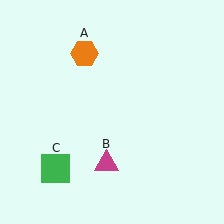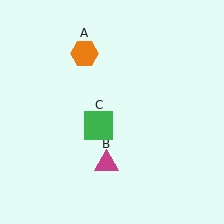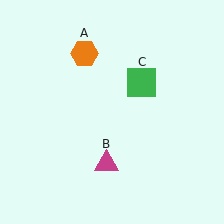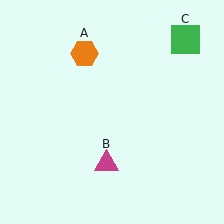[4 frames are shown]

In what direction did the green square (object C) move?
The green square (object C) moved up and to the right.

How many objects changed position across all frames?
1 object changed position: green square (object C).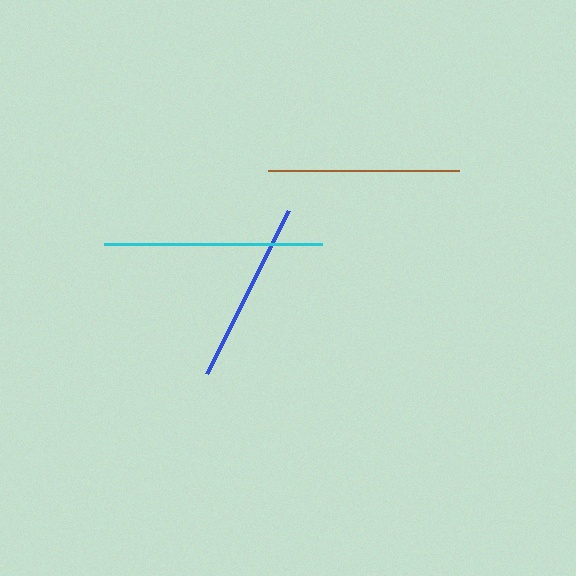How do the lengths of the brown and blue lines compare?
The brown and blue lines are approximately the same length.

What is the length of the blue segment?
The blue segment is approximately 183 pixels long.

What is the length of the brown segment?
The brown segment is approximately 192 pixels long.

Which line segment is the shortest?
The blue line is the shortest at approximately 183 pixels.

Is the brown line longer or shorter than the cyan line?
The cyan line is longer than the brown line.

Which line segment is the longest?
The cyan line is the longest at approximately 218 pixels.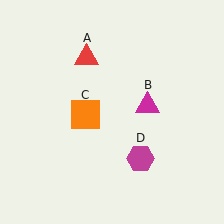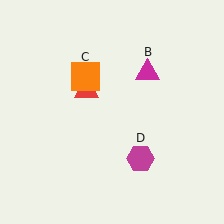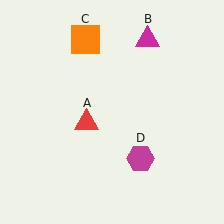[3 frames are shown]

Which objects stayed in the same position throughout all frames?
Magenta hexagon (object D) remained stationary.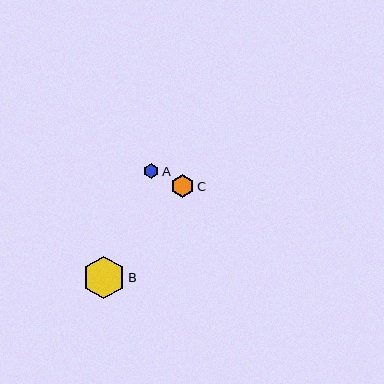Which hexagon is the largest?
Hexagon B is the largest with a size of approximately 43 pixels.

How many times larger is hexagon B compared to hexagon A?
Hexagon B is approximately 2.8 times the size of hexagon A.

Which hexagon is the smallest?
Hexagon A is the smallest with a size of approximately 15 pixels.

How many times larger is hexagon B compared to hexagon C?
Hexagon B is approximately 1.8 times the size of hexagon C.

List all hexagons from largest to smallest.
From largest to smallest: B, C, A.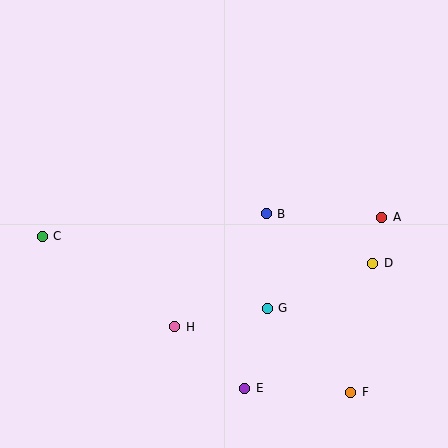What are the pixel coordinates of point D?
Point D is at (373, 263).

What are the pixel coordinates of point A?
Point A is at (382, 217).